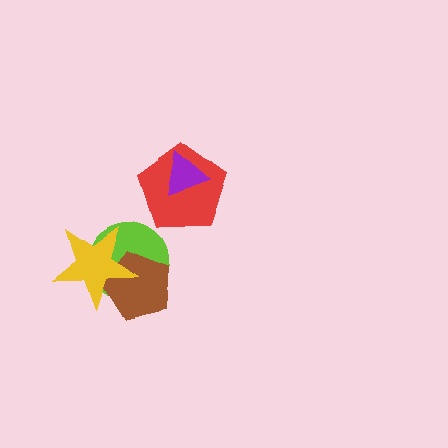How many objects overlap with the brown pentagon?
2 objects overlap with the brown pentagon.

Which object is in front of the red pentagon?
The purple triangle is in front of the red pentagon.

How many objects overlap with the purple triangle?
1 object overlaps with the purple triangle.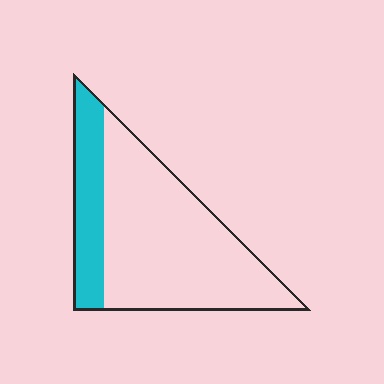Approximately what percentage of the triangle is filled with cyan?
Approximately 25%.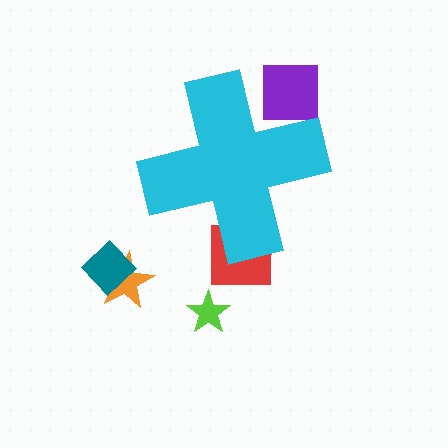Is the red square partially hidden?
Yes, the red square is partially hidden behind the cyan cross.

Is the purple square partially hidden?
Yes, the purple square is partially hidden behind the cyan cross.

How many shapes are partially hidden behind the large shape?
2 shapes are partially hidden.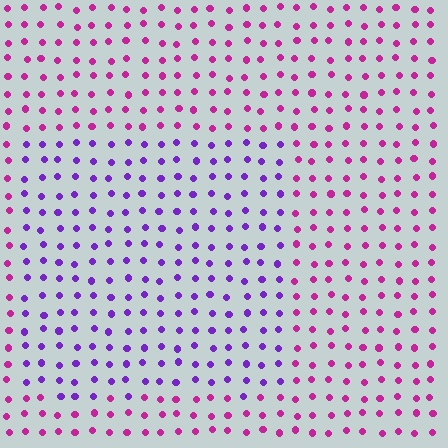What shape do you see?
I see a rectangle.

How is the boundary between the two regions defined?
The boundary is defined purely by a slight shift in hue (about 45 degrees). Spacing, size, and orientation are identical on both sides.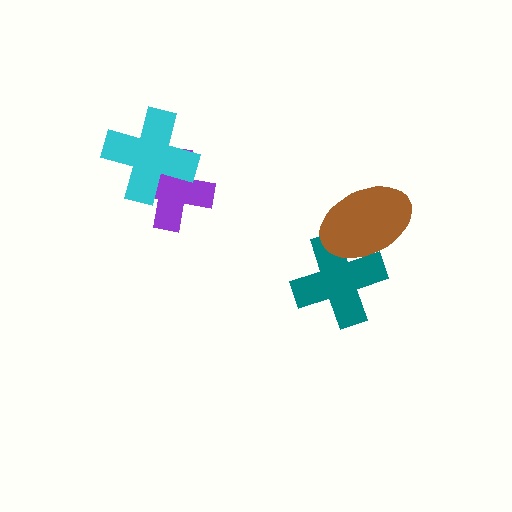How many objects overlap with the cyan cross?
1 object overlaps with the cyan cross.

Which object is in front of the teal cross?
The brown ellipse is in front of the teal cross.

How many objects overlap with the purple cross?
1 object overlaps with the purple cross.